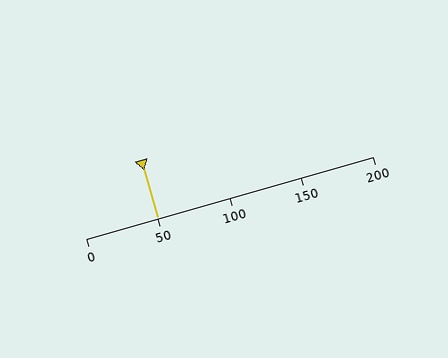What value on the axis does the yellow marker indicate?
The marker indicates approximately 50.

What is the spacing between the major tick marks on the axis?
The major ticks are spaced 50 apart.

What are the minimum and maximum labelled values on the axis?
The axis runs from 0 to 200.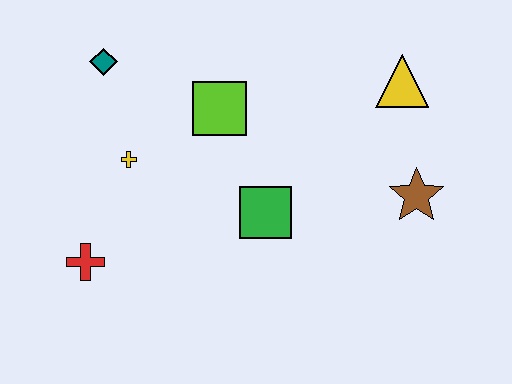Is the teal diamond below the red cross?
No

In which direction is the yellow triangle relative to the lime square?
The yellow triangle is to the right of the lime square.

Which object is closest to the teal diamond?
The yellow cross is closest to the teal diamond.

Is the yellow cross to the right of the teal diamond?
Yes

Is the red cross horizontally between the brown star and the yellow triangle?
No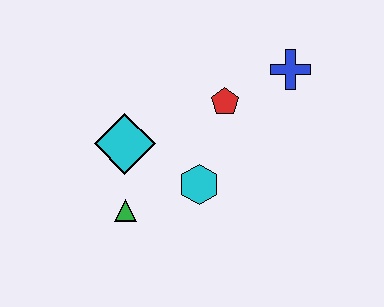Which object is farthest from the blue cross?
The green triangle is farthest from the blue cross.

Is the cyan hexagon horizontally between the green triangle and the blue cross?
Yes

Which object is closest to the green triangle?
The cyan diamond is closest to the green triangle.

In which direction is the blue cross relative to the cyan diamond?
The blue cross is to the right of the cyan diamond.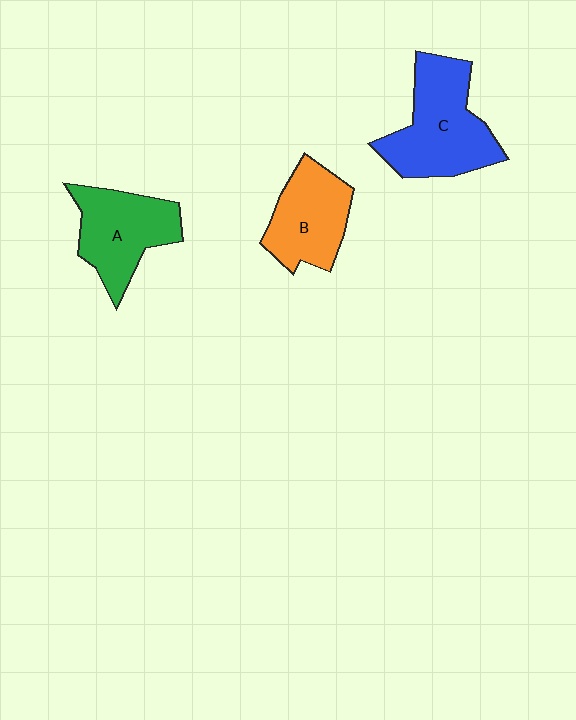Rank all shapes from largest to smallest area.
From largest to smallest: C (blue), A (green), B (orange).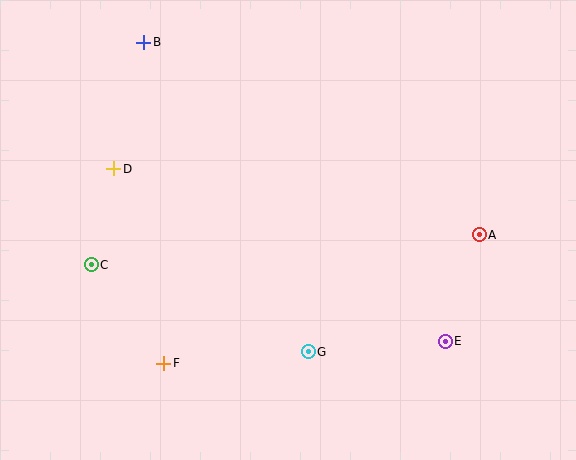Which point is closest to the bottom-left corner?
Point F is closest to the bottom-left corner.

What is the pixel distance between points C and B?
The distance between C and B is 228 pixels.